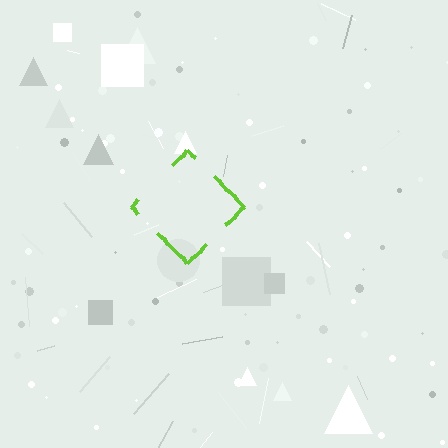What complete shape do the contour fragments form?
The contour fragments form a diamond.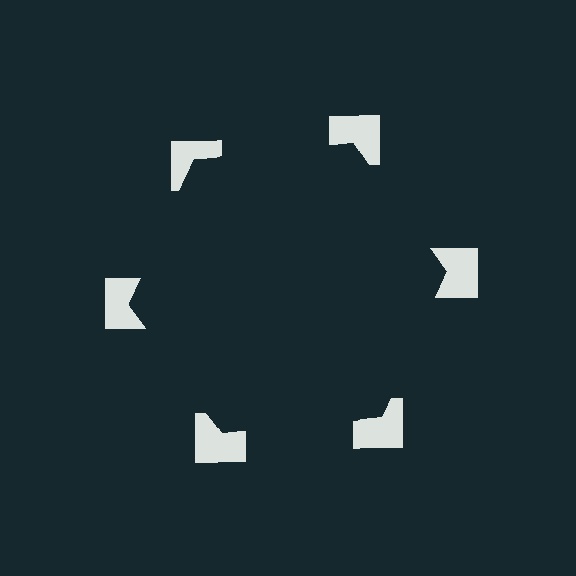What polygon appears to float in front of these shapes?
An illusory hexagon — its edges are inferred from the aligned wedge cuts in the notched squares, not physically drawn.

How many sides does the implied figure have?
6 sides.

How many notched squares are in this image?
There are 6 — one at each vertex of the illusory hexagon.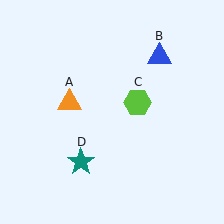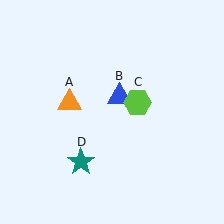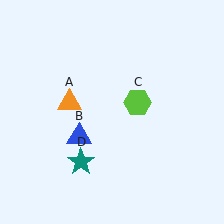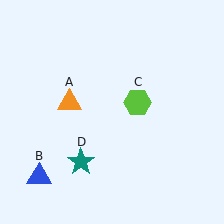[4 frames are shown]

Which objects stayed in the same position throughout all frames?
Orange triangle (object A) and lime hexagon (object C) and teal star (object D) remained stationary.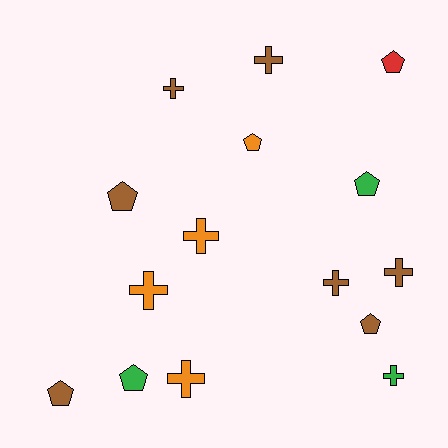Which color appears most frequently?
Brown, with 7 objects.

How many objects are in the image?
There are 15 objects.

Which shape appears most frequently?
Cross, with 8 objects.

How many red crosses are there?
There are no red crosses.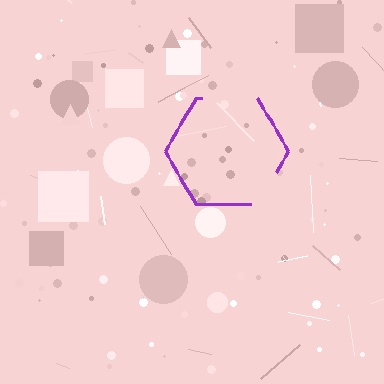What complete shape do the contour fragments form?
The contour fragments form a hexagon.